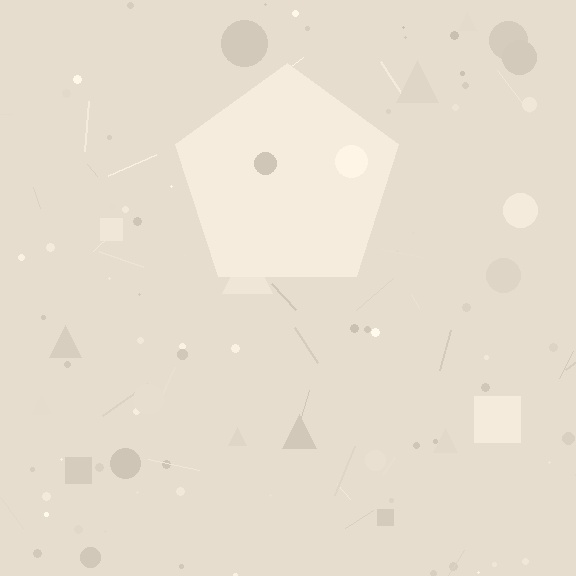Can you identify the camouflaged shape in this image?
The camouflaged shape is a pentagon.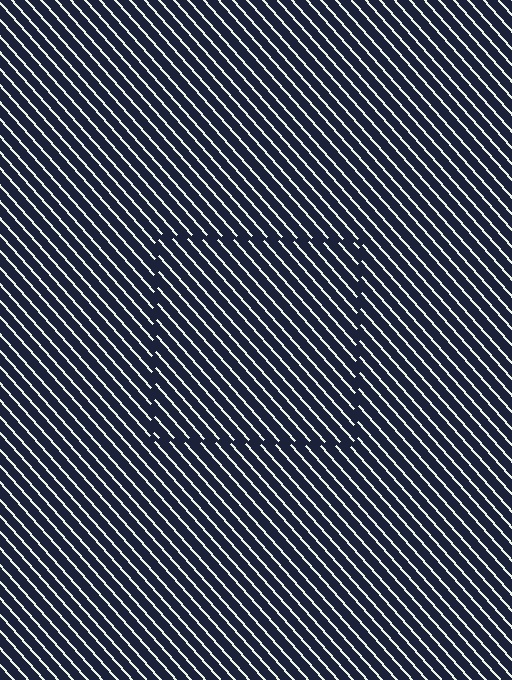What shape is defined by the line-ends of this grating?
An illusory square. The interior of the shape contains the same grating, shifted by half a period — the contour is defined by the phase discontinuity where line-ends from the inner and outer gratings abut.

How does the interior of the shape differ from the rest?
The interior of the shape contains the same grating, shifted by half a period — the contour is defined by the phase discontinuity where line-ends from the inner and outer gratings abut.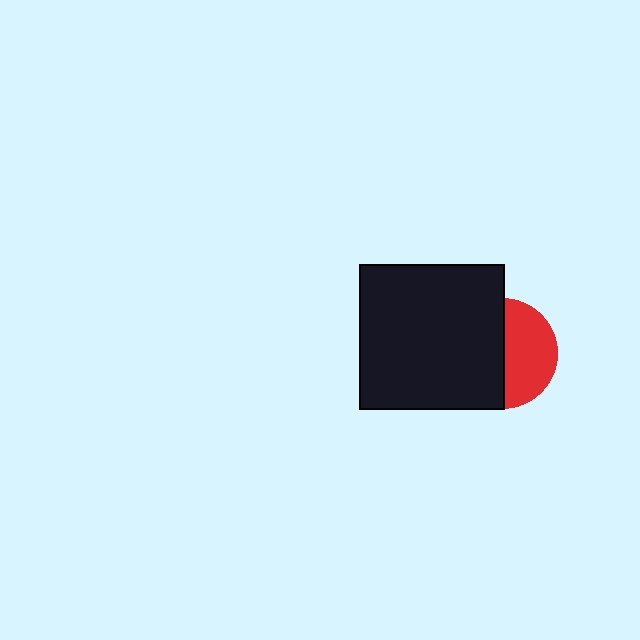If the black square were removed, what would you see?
You would see the complete red circle.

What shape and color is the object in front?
The object in front is a black square.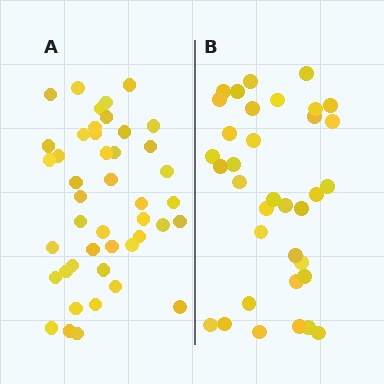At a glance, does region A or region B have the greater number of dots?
Region A (the left region) has more dots.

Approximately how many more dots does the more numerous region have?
Region A has roughly 8 or so more dots than region B.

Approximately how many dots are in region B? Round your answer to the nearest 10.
About 40 dots. (The exact count is 35, which rounds to 40.)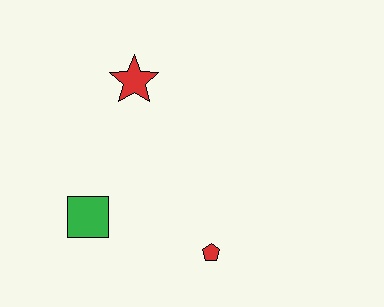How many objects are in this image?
There are 3 objects.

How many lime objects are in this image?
There are no lime objects.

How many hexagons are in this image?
There are no hexagons.